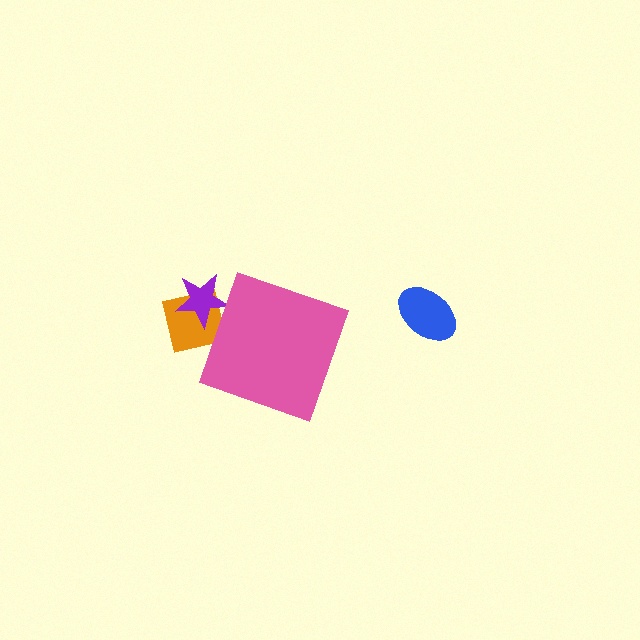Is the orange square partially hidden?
Yes, the orange square is partially hidden behind the pink diamond.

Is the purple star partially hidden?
Yes, the purple star is partially hidden behind the pink diamond.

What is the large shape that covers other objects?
A pink diamond.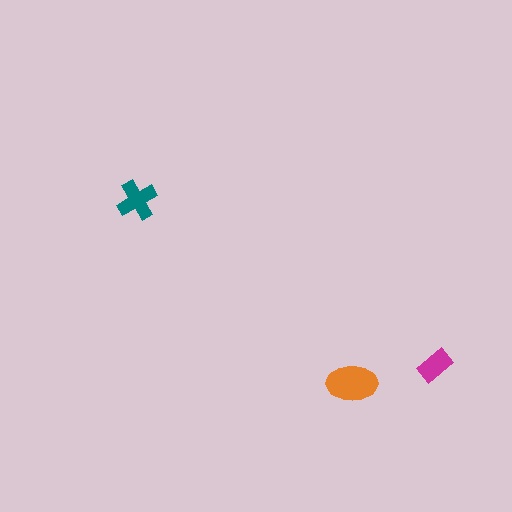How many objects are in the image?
There are 3 objects in the image.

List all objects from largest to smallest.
The orange ellipse, the teal cross, the magenta rectangle.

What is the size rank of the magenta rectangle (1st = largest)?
3rd.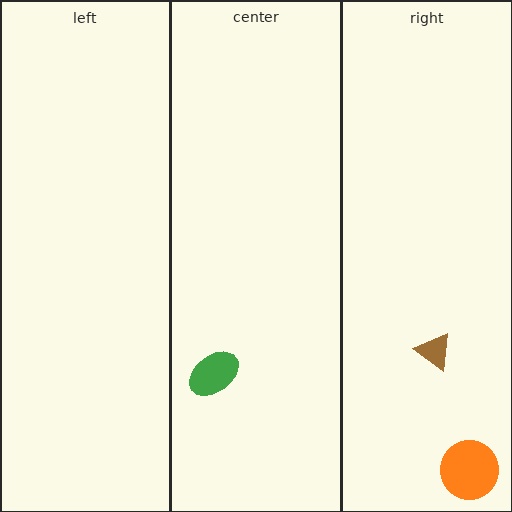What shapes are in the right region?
The orange circle, the brown triangle.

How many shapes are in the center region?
1.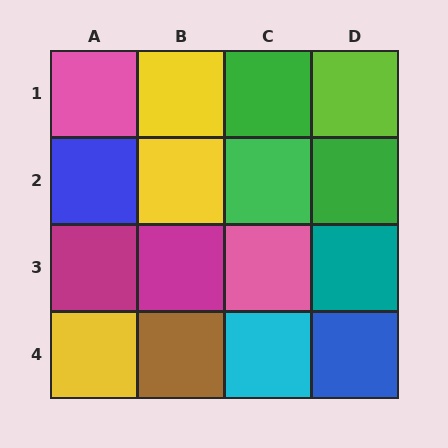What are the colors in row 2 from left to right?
Blue, yellow, green, green.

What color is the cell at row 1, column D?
Lime.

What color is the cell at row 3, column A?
Magenta.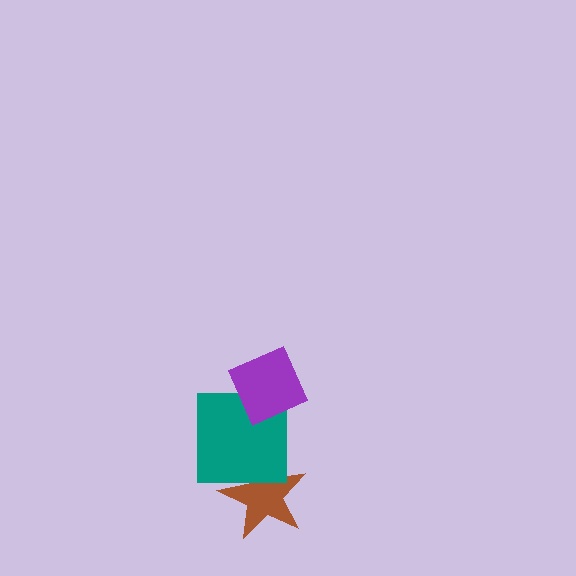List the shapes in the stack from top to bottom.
From top to bottom: the purple diamond, the teal square, the brown star.